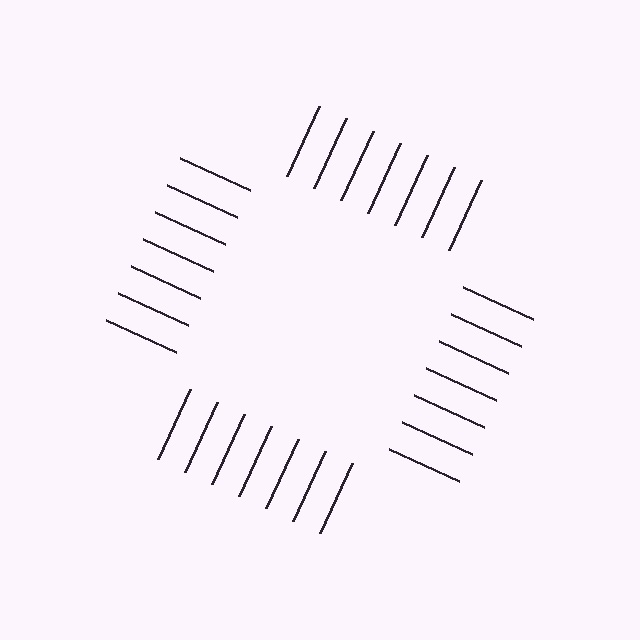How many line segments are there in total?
28 — 7 along each of the 4 edges.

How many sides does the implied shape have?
4 sides — the line-ends trace a square.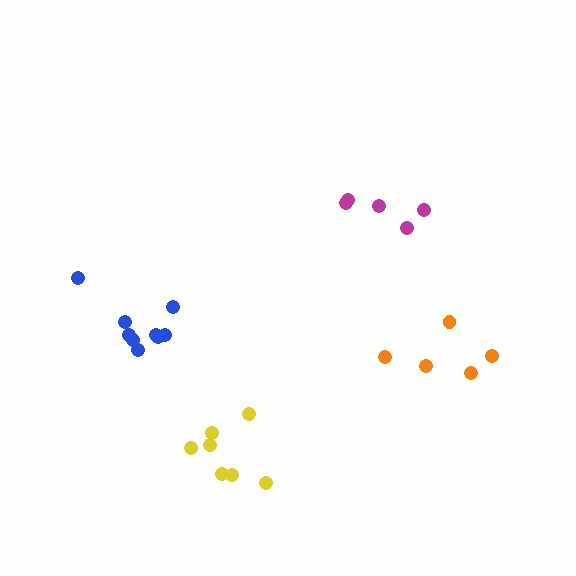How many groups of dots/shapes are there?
There are 4 groups.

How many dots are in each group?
Group 1: 7 dots, Group 2: 5 dots, Group 3: 9 dots, Group 4: 5 dots (26 total).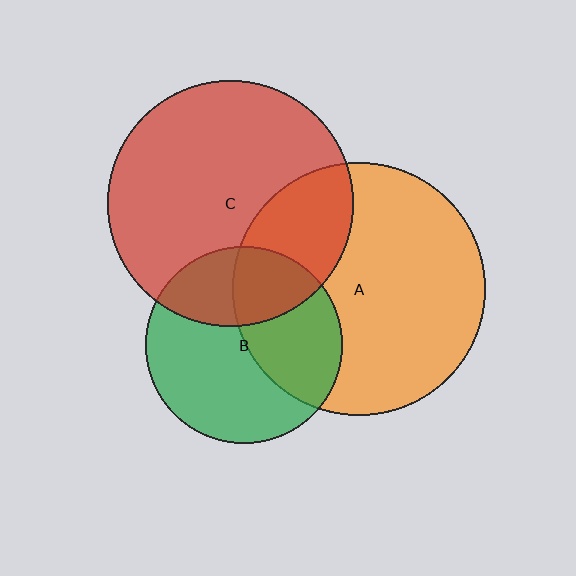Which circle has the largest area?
Circle A (orange).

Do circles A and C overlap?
Yes.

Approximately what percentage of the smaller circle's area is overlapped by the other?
Approximately 25%.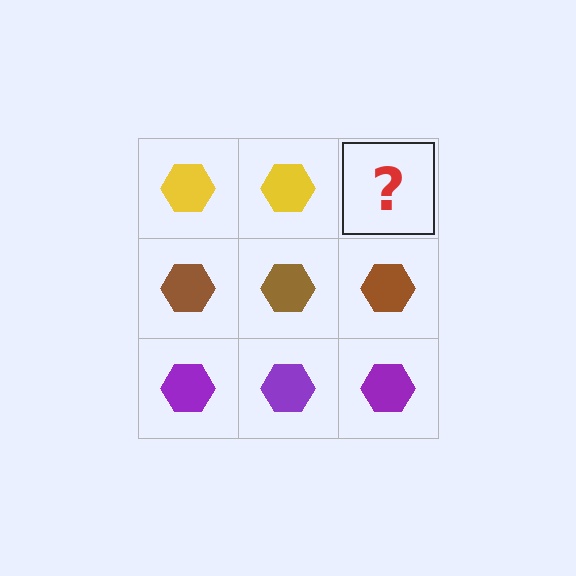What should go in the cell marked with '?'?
The missing cell should contain a yellow hexagon.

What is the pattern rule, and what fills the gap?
The rule is that each row has a consistent color. The gap should be filled with a yellow hexagon.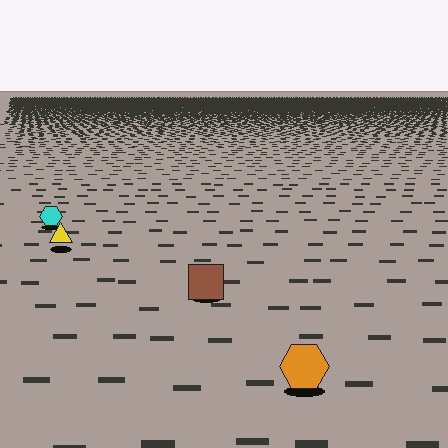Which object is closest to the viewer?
The orange hexagon is closest. The texture marks near it are larger and more spread out.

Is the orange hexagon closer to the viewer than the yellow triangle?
Yes. The orange hexagon is closer — you can tell from the texture gradient: the ground texture is coarser near it.